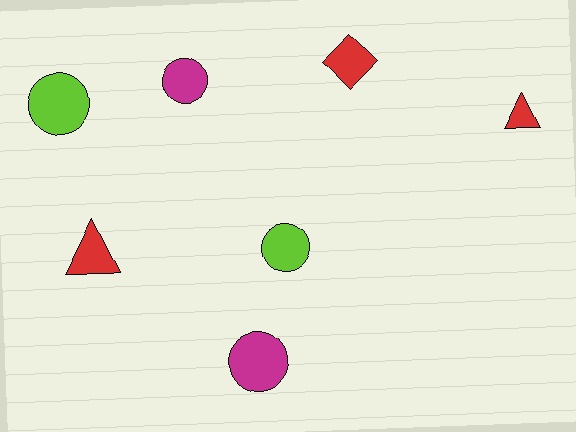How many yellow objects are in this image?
There are no yellow objects.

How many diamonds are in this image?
There is 1 diamond.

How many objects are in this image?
There are 7 objects.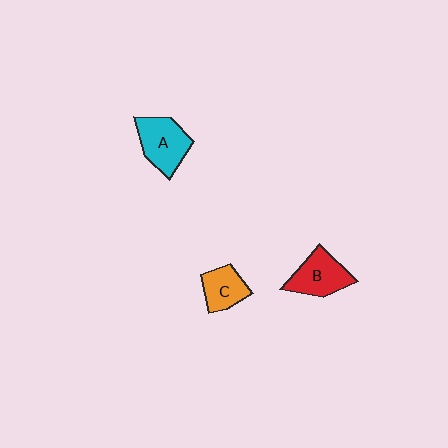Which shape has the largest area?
Shape A (cyan).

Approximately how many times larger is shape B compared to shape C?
Approximately 1.3 times.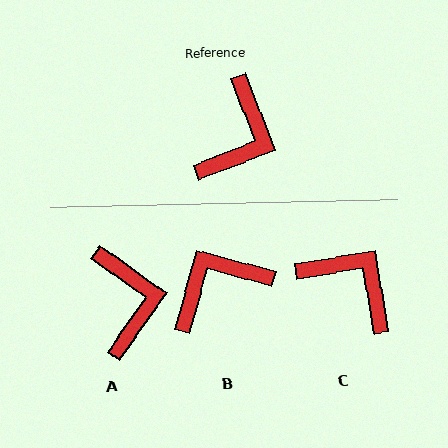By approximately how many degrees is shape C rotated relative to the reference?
Approximately 78 degrees counter-clockwise.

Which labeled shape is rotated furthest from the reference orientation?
B, about 143 degrees away.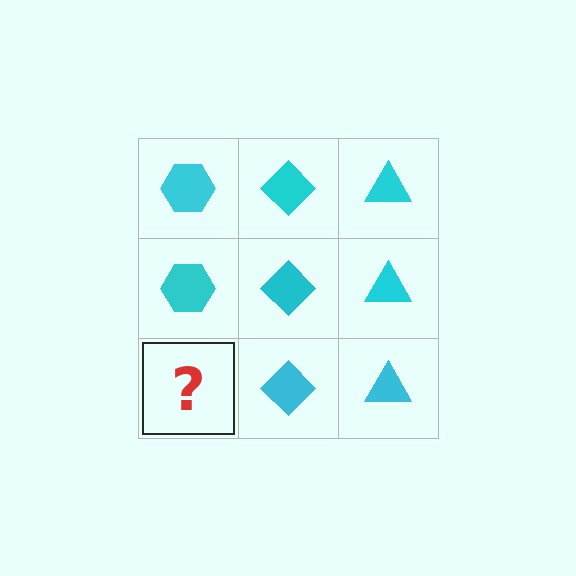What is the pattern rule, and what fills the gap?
The rule is that each column has a consistent shape. The gap should be filled with a cyan hexagon.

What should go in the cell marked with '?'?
The missing cell should contain a cyan hexagon.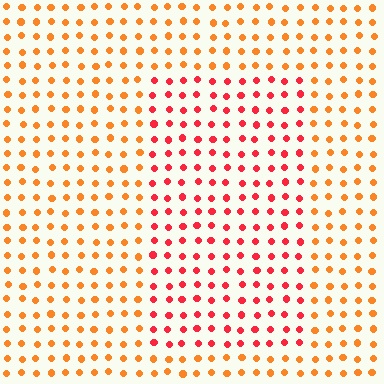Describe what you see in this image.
The image is filled with small orange elements in a uniform arrangement. A rectangle-shaped region is visible where the elements are tinted to a slightly different hue, forming a subtle color boundary.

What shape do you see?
I see a rectangle.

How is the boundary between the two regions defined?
The boundary is defined purely by a slight shift in hue (about 34 degrees). Spacing, size, and orientation are identical on both sides.